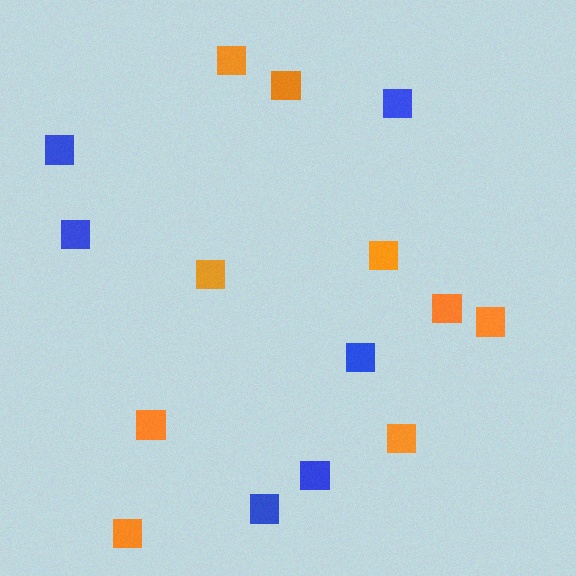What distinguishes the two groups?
There are 2 groups: one group of blue squares (6) and one group of orange squares (9).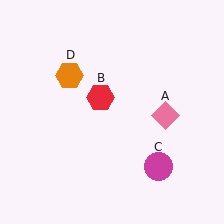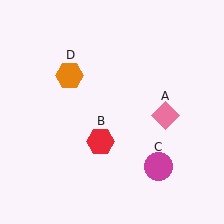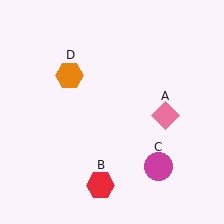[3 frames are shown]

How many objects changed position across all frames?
1 object changed position: red hexagon (object B).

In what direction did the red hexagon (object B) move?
The red hexagon (object B) moved down.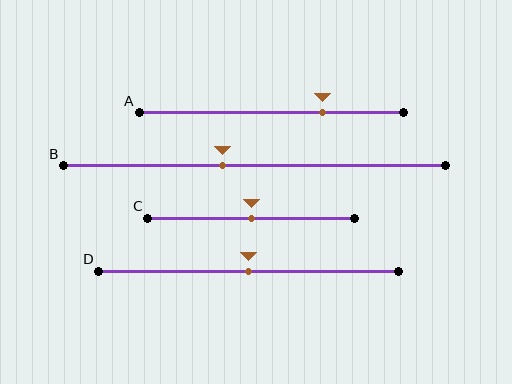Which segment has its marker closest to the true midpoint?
Segment C has its marker closest to the true midpoint.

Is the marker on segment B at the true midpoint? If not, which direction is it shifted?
No, the marker on segment B is shifted to the left by about 8% of the segment length.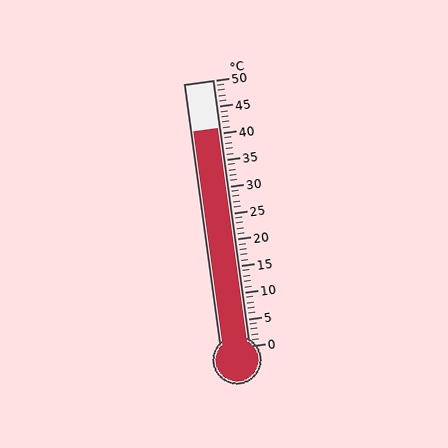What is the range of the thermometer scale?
The thermometer scale ranges from 0°C to 50°C.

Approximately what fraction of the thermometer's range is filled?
The thermometer is filled to approximately 80% of its range.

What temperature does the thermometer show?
The thermometer shows approximately 41°C.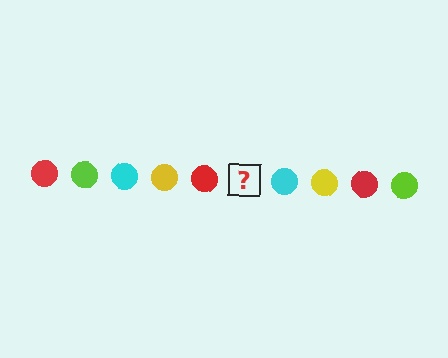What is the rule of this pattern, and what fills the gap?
The rule is that the pattern cycles through red, lime, cyan, yellow circles. The gap should be filled with a lime circle.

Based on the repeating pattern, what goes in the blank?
The blank should be a lime circle.